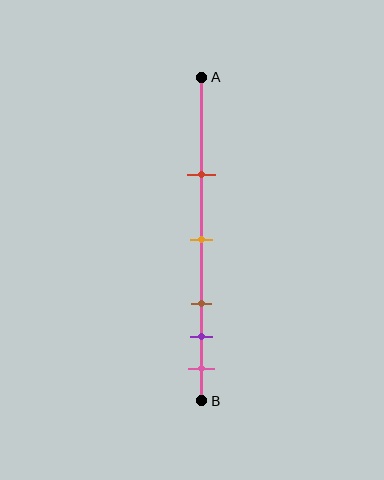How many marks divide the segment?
There are 5 marks dividing the segment.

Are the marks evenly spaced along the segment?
No, the marks are not evenly spaced.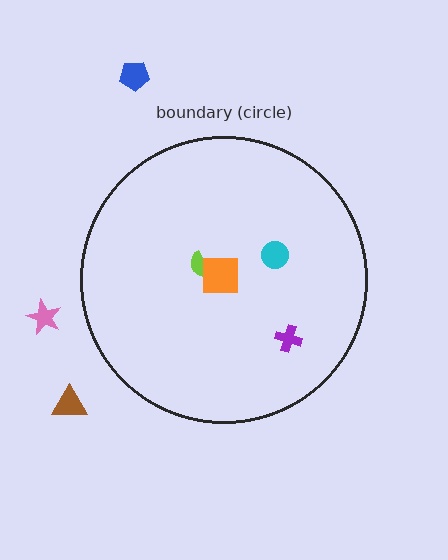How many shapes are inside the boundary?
4 inside, 3 outside.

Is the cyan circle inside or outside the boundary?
Inside.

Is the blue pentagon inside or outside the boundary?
Outside.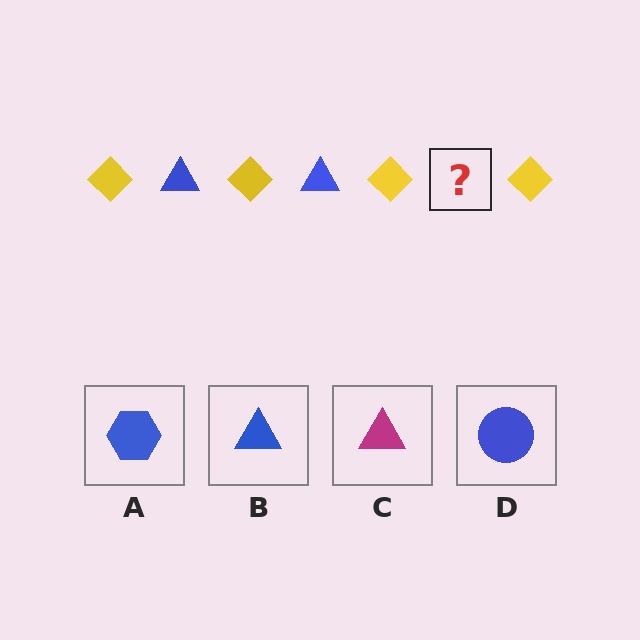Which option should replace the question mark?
Option B.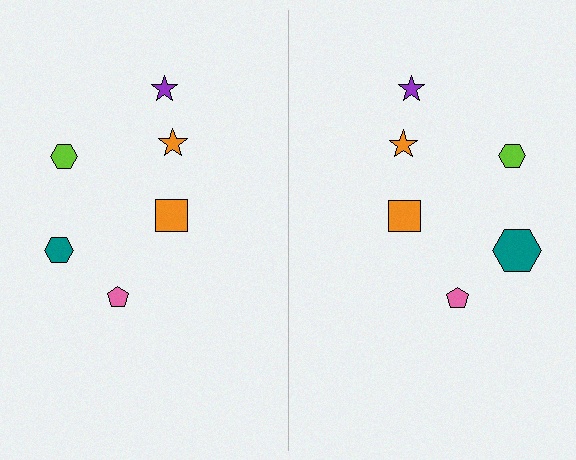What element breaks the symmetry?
The teal hexagon on the right side has a different size than its mirror counterpart.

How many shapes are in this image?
There are 12 shapes in this image.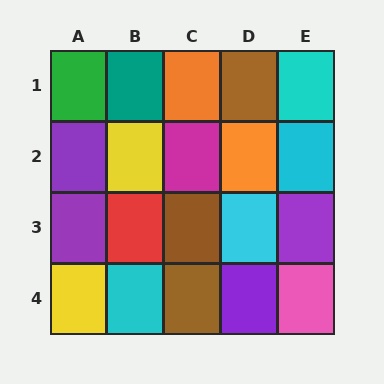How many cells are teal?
1 cell is teal.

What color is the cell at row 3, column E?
Purple.